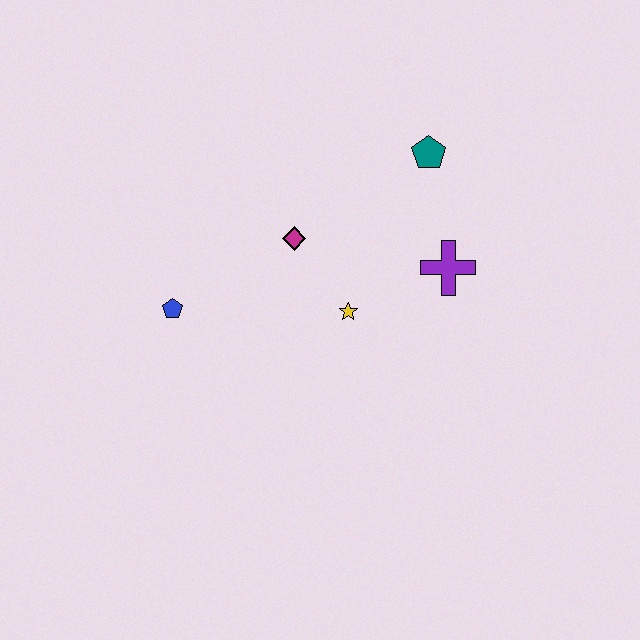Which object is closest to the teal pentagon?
The purple cross is closest to the teal pentagon.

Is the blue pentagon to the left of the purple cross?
Yes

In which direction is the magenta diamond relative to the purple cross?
The magenta diamond is to the left of the purple cross.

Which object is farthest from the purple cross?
The blue pentagon is farthest from the purple cross.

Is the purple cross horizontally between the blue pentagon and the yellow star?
No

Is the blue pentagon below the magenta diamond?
Yes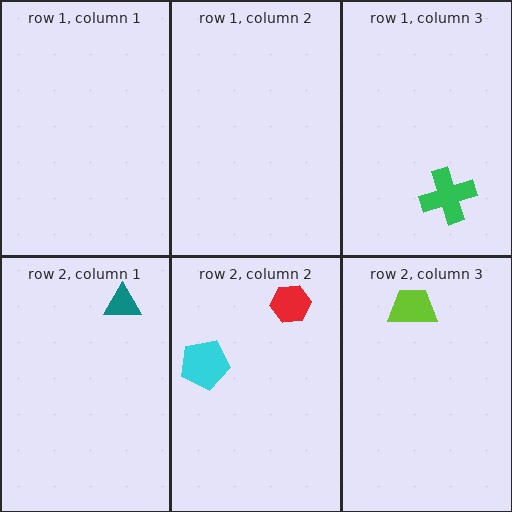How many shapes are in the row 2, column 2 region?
2.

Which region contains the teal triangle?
The row 2, column 1 region.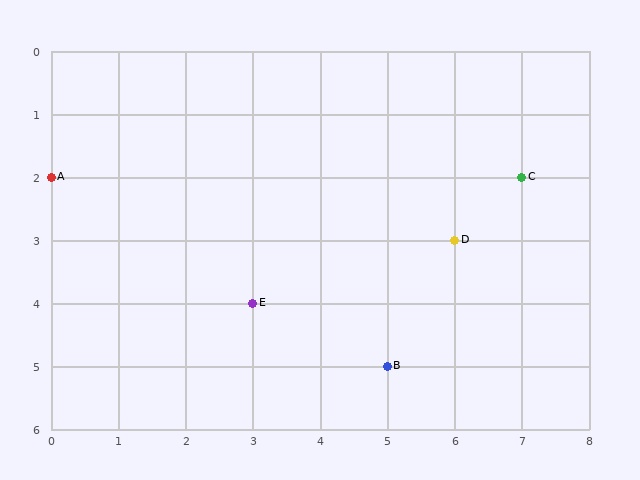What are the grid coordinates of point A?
Point A is at grid coordinates (0, 2).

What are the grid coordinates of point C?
Point C is at grid coordinates (7, 2).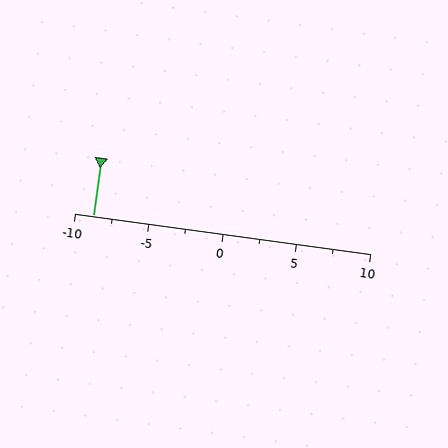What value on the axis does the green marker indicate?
The marker indicates approximately -8.8.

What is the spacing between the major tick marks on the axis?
The major ticks are spaced 5 apart.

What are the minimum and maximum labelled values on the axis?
The axis runs from -10 to 10.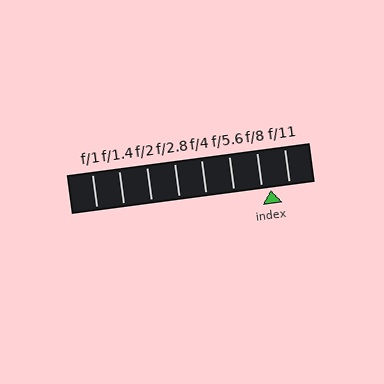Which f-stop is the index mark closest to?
The index mark is closest to f/8.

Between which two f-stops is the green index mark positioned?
The index mark is between f/8 and f/11.